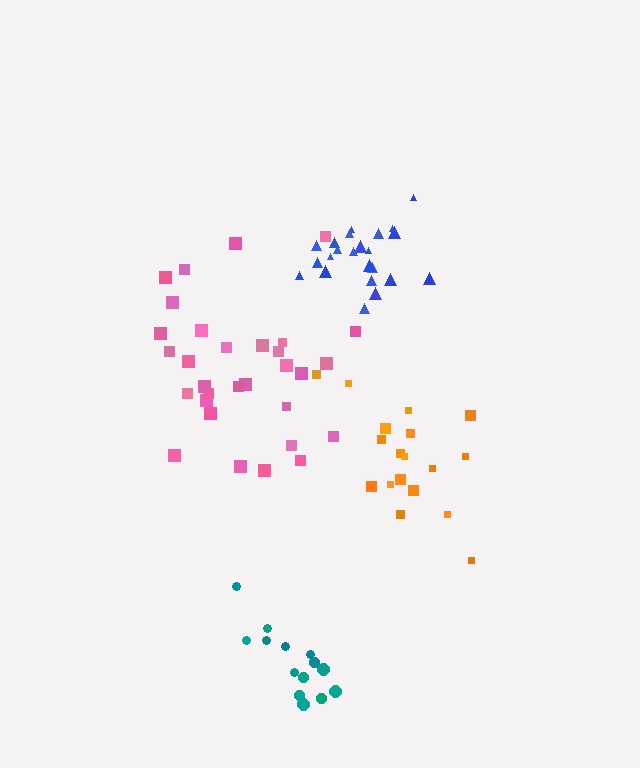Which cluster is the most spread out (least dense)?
Orange.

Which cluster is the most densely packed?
Blue.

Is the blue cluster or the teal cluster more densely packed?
Blue.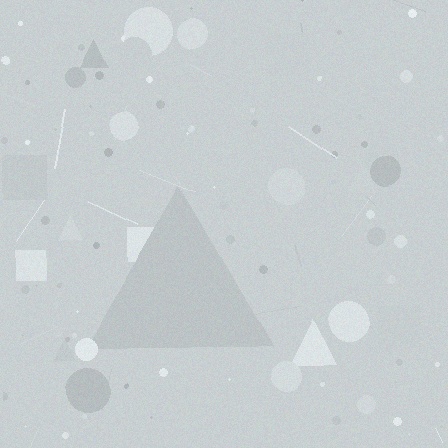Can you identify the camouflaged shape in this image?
The camouflaged shape is a triangle.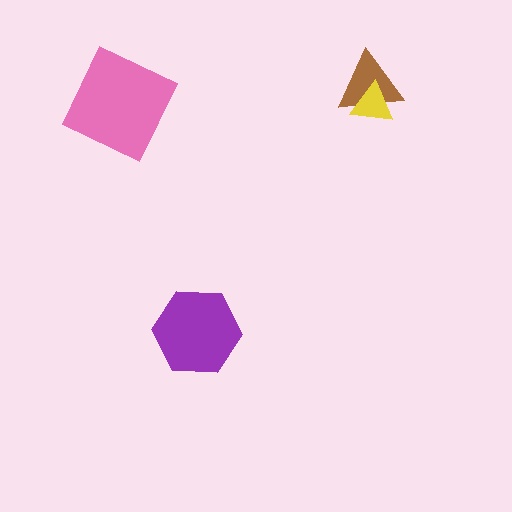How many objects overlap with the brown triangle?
1 object overlaps with the brown triangle.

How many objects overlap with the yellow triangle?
1 object overlaps with the yellow triangle.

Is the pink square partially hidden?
No, no other shape covers it.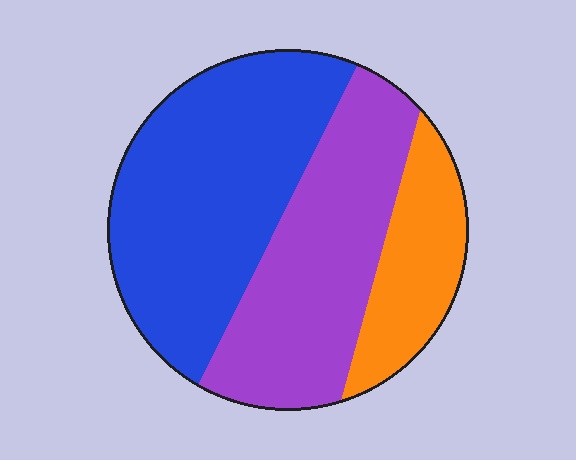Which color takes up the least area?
Orange, at roughly 20%.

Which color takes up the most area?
Blue, at roughly 45%.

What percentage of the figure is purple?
Purple covers around 35% of the figure.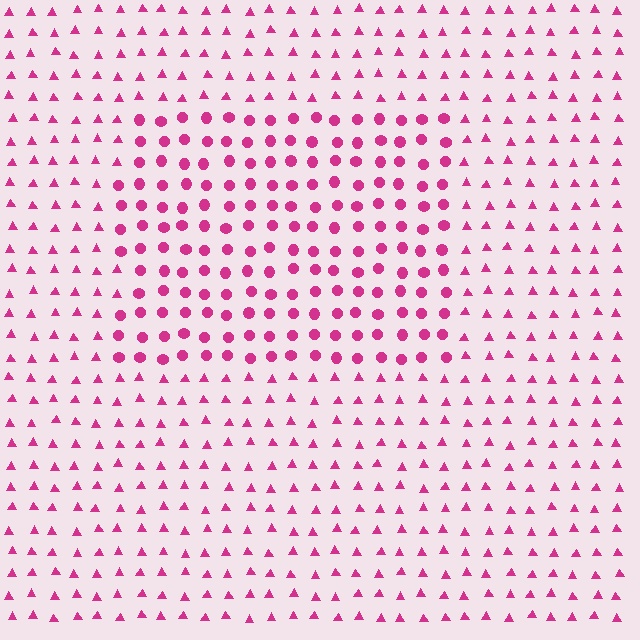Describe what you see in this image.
The image is filled with small magenta elements arranged in a uniform grid. A rectangle-shaped region contains circles, while the surrounding area contains triangles. The boundary is defined purely by the change in element shape.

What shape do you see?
I see a rectangle.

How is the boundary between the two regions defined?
The boundary is defined by a change in element shape: circles inside vs. triangles outside. All elements share the same color and spacing.